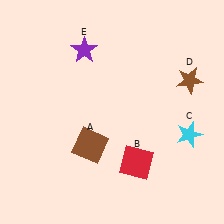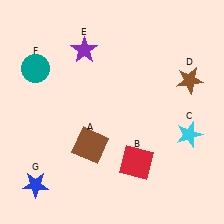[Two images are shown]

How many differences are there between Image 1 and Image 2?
There are 2 differences between the two images.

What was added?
A teal circle (F), a blue star (G) were added in Image 2.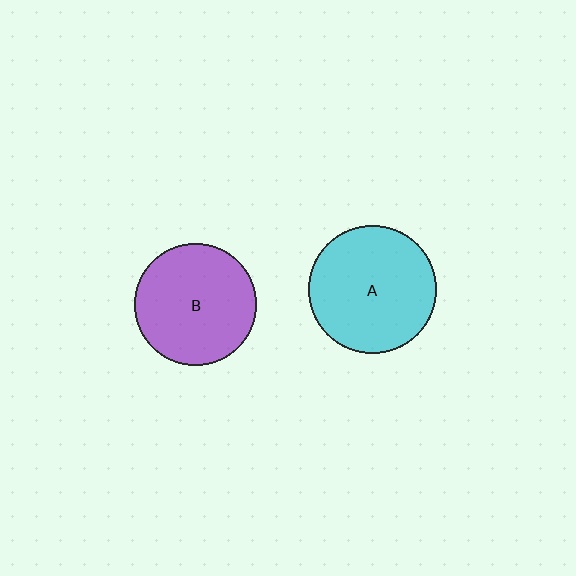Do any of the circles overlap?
No, none of the circles overlap.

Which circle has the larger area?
Circle A (cyan).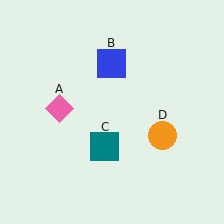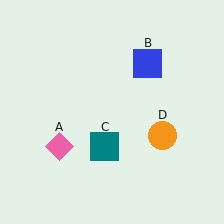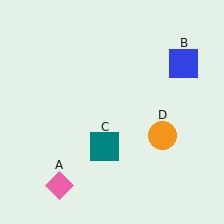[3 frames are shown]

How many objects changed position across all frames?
2 objects changed position: pink diamond (object A), blue square (object B).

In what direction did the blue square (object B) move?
The blue square (object B) moved right.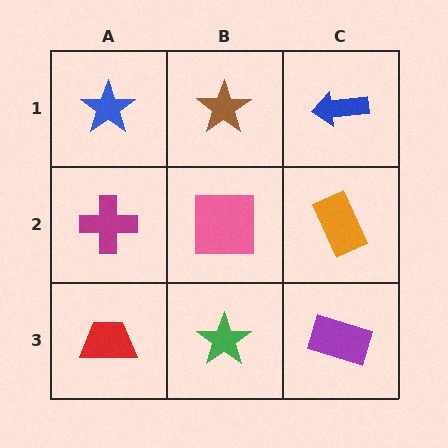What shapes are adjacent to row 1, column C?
An orange rectangle (row 2, column C), a brown star (row 1, column B).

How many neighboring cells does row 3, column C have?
2.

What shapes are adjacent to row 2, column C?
A blue arrow (row 1, column C), a purple rectangle (row 3, column C), a pink square (row 2, column B).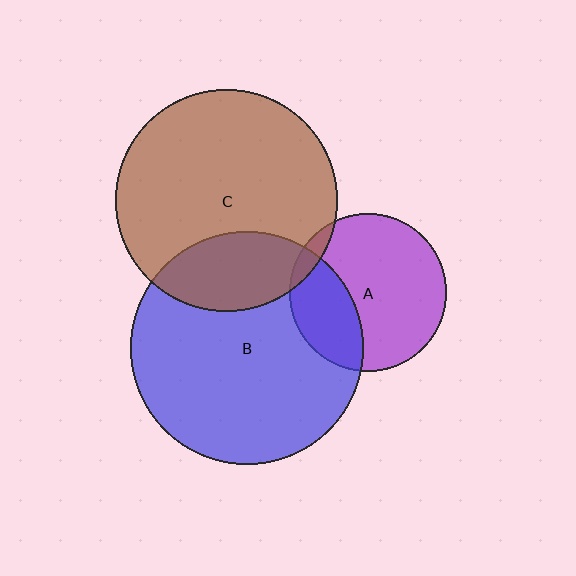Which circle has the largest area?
Circle B (blue).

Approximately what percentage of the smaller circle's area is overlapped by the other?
Approximately 30%.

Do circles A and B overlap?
Yes.